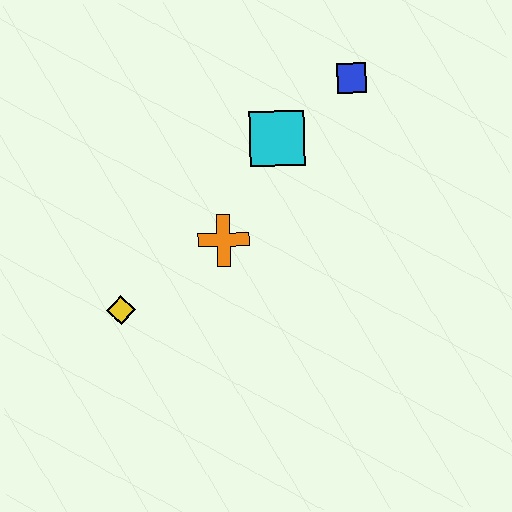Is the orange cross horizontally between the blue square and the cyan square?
No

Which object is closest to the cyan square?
The blue square is closest to the cyan square.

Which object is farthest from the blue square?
The yellow diamond is farthest from the blue square.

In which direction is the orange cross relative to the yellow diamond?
The orange cross is to the right of the yellow diamond.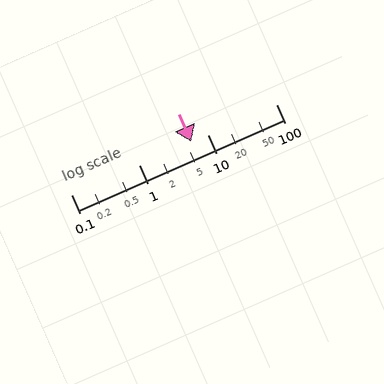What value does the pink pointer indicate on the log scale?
The pointer indicates approximately 5.8.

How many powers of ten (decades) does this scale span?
The scale spans 3 decades, from 0.1 to 100.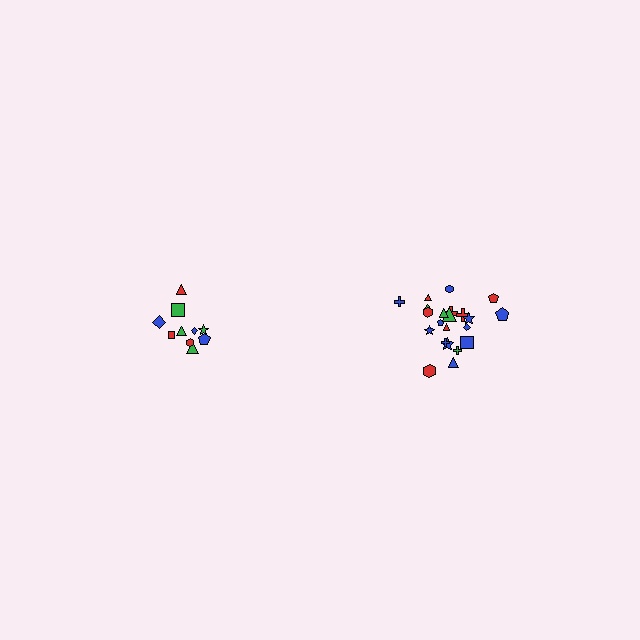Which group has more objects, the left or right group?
The right group.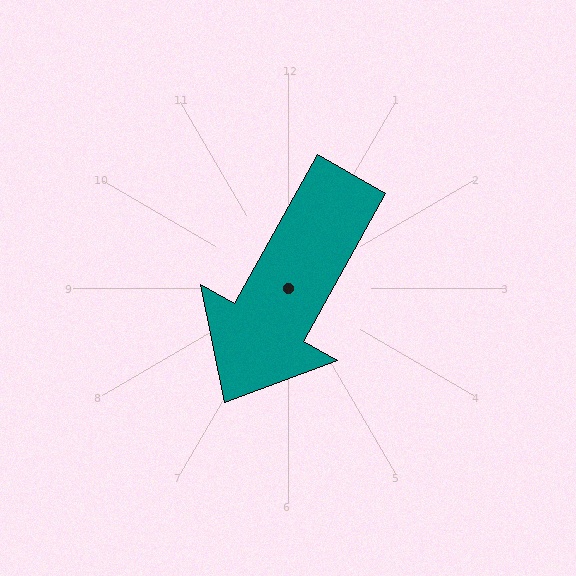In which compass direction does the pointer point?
Southwest.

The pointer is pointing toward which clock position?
Roughly 7 o'clock.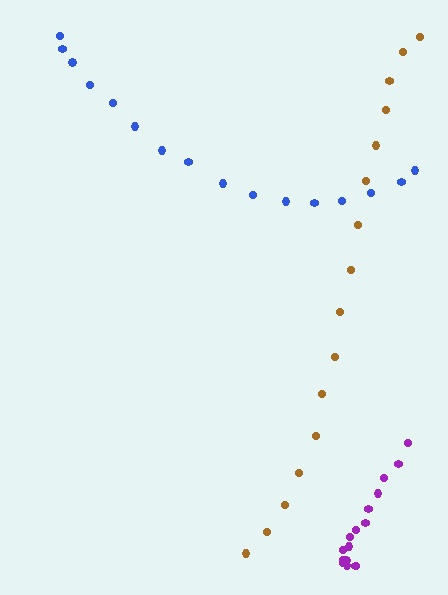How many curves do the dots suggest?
There are 3 distinct paths.